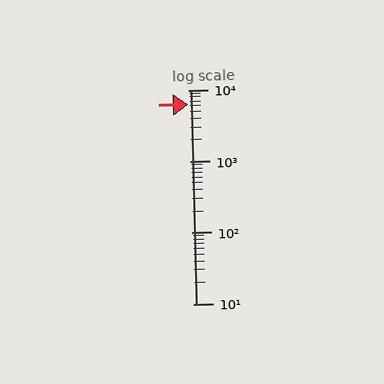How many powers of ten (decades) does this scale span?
The scale spans 3 decades, from 10 to 10000.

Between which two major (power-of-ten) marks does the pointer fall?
The pointer is between 1000 and 10000.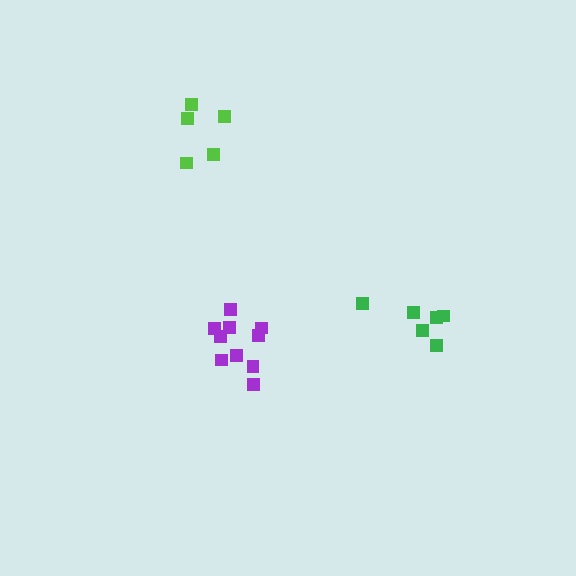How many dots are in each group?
Group 1: 6 dots, Group 2: 5 dots, Group 3: 10 dots (21 total).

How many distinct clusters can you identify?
There are 3 distinct clusters.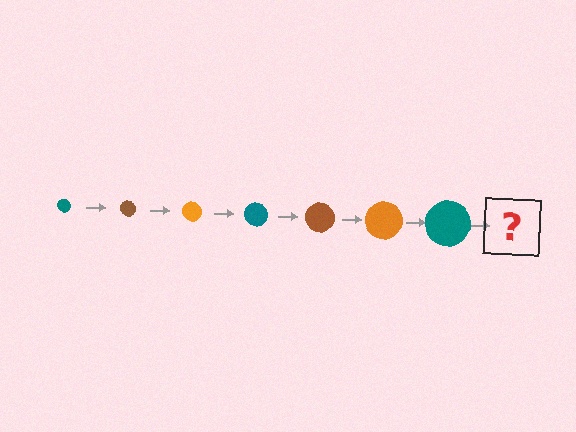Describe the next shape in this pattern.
It should be a brown circle, larger than the previous one.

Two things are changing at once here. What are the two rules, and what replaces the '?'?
The two rules are that the circle grows larger each step and the color cycles through teal, brown, and orange. The '?' should be a brown circle, larger than the previous one.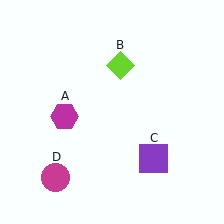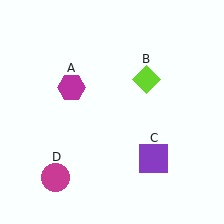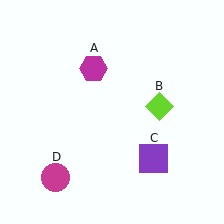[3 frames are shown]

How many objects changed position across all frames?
2 objects changed position: magenta hexagon (object A), lime diamond (object B).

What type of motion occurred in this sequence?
The magenta hexagon (object A), lime diamond (object B) rotated clockwise around the center of the scene.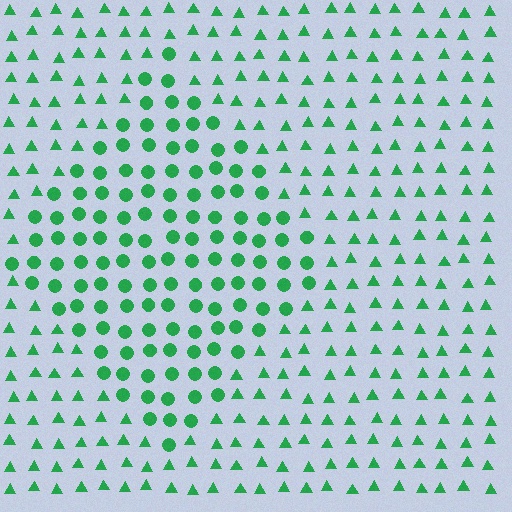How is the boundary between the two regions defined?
The boundary is defined by a change in element shape: circles inside vs. triangles outside. All elements share the same color and spacing.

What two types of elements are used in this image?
The image uses circles inside the diamond region and triangles outside it.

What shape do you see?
I see a diamond.